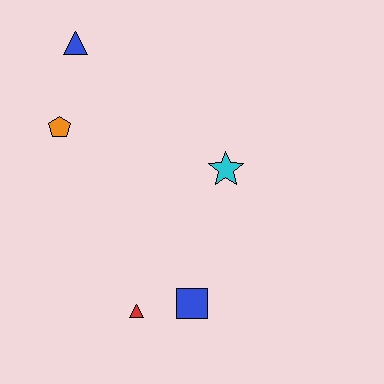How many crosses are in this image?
There are no crosses.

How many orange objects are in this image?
There is 1 orange object.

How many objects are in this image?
There are 5 objects.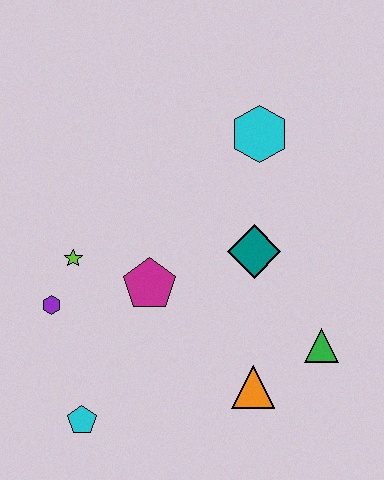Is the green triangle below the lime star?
Yes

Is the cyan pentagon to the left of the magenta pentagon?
Yes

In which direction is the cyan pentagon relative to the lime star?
The cyan pentagon is below the lime star.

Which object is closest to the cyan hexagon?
The teal diamond is closest to the cyan hexagon.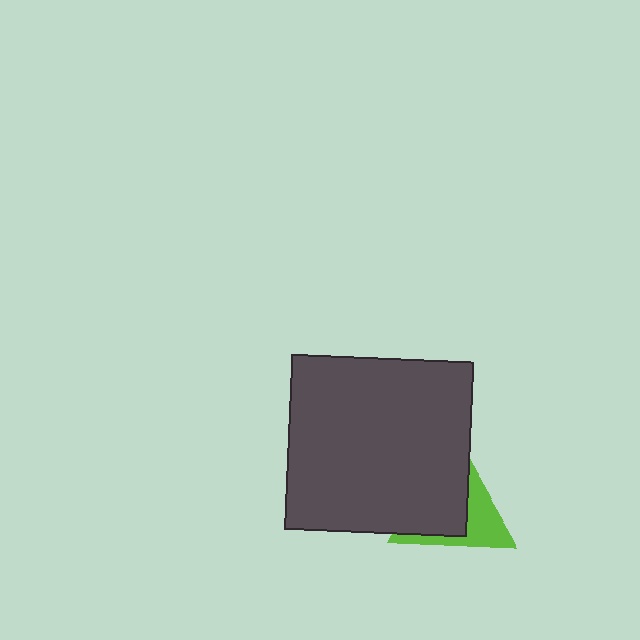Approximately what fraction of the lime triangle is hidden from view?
Roughly 61% of the lime triangle is hidden behind the dark gray rectangle.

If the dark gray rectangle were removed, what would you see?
You would see the complete lime triangle.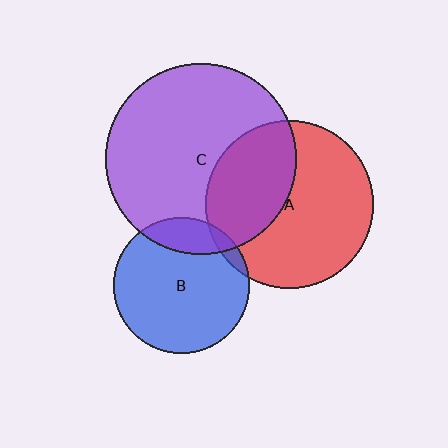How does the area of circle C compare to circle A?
Approximately 1.3 times.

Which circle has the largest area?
Circle C (purple).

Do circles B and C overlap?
Yes.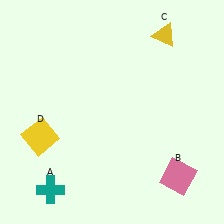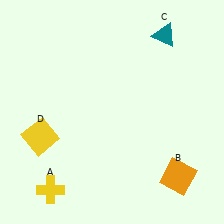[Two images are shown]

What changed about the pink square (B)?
In Image 1, B is pink. In Image 2, it changed to orange.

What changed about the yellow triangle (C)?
In Image 1, C is yellow. In Image 2, it changed to teal.